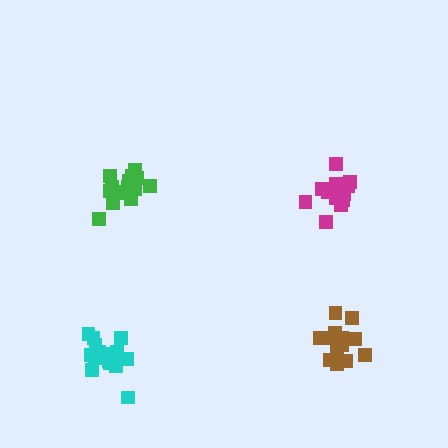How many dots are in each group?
Group 1: 15 dots, Group 2: 15 dots, Group 3: 16 dots, Group 4: 20 dots (66 total).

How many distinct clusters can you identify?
There are 4 distinct clusters.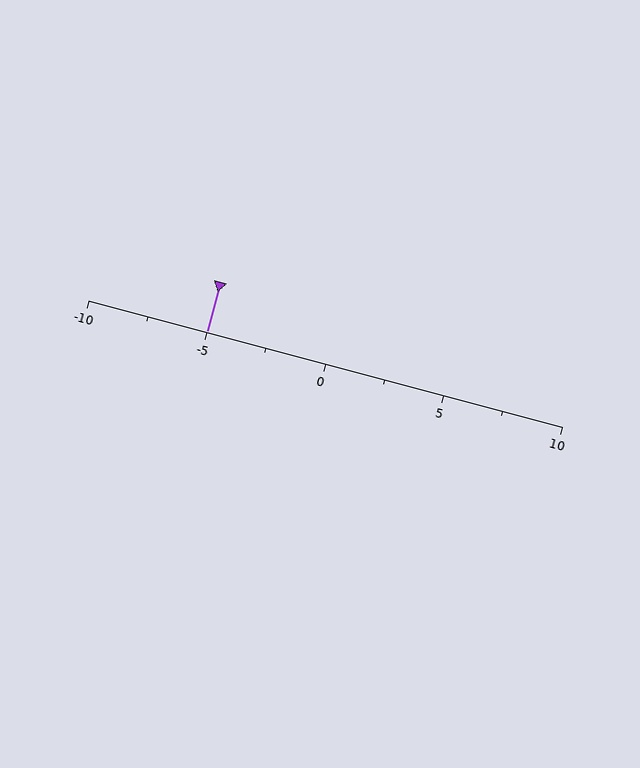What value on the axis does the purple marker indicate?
The marker indicates approximately -5.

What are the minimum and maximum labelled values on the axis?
The axis runs from -10 to 10.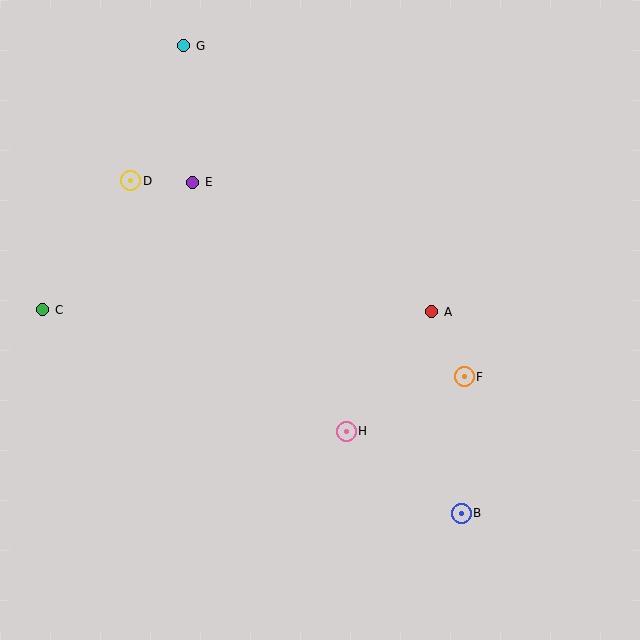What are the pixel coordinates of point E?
Point E is at (193, 182).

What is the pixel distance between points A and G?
The distance between A and G is 364 pixels.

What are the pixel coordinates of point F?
Point F is at (464, 377).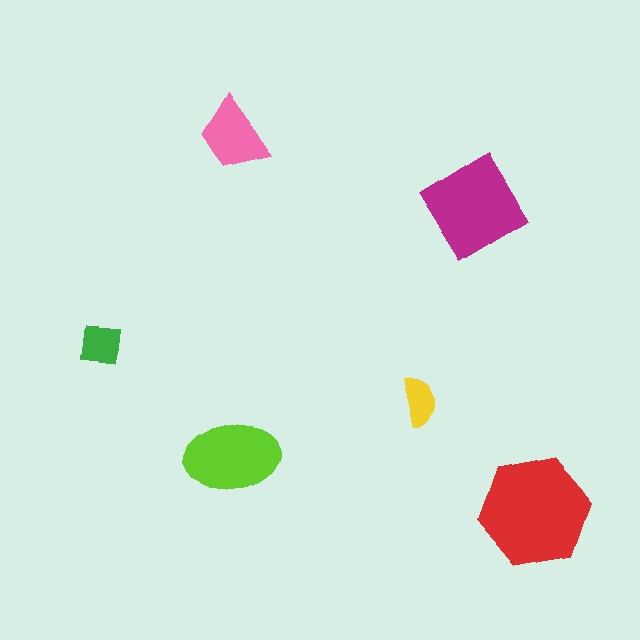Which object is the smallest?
The yellow semicircle.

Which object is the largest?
The red hexagon.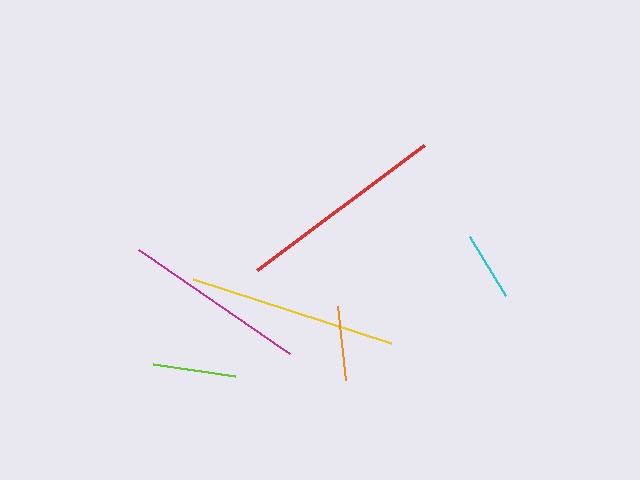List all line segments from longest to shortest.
From longest to shortest: red, yellow, magenta, lime, orange, cyan.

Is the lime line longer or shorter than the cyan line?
The lime line is longer than the cyan line.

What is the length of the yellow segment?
The yellow segment is approximately 208 pixels long.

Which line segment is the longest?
The red line is the longest at approximately 208 pixels.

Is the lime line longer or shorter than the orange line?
The lime line is longer than the orange line.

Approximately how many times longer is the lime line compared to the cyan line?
The lime line is approximately 1.2 times the length of the cyan line.